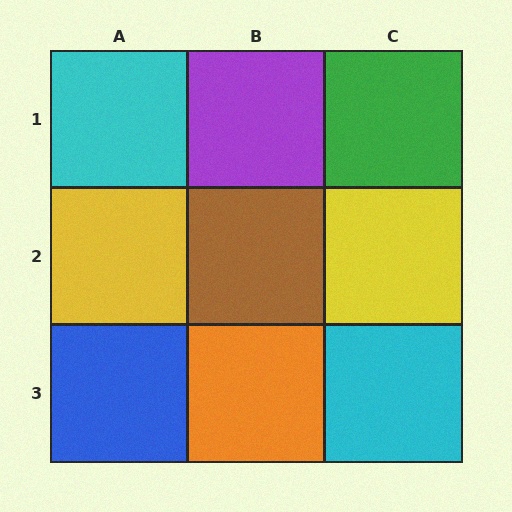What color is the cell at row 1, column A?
Cyan.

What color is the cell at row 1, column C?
Green.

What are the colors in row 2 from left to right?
Yellow, brown, yellow.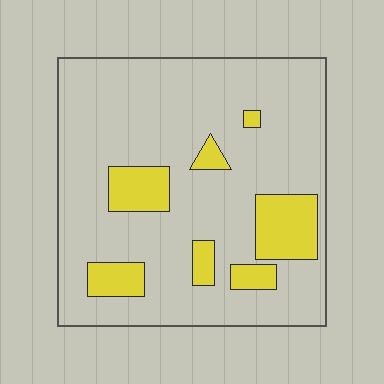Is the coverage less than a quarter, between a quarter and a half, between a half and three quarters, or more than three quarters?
Less than a quarter.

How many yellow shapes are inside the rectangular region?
7.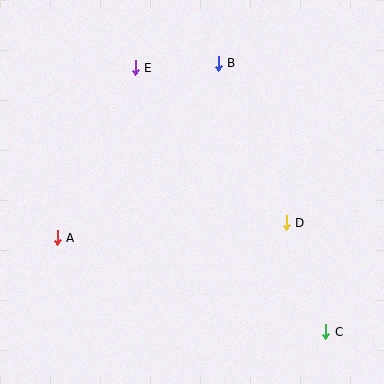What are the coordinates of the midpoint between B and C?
The midpoint between B and C is at (272, 197).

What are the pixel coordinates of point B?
Point B is at (218, 63).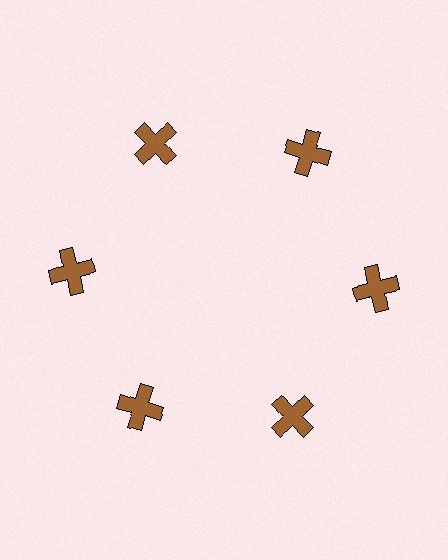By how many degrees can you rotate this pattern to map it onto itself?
The pattern maps onto itself every 60 degrees of rotation.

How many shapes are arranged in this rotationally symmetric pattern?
There are 6 shapes, arranged in 6 groups of 1.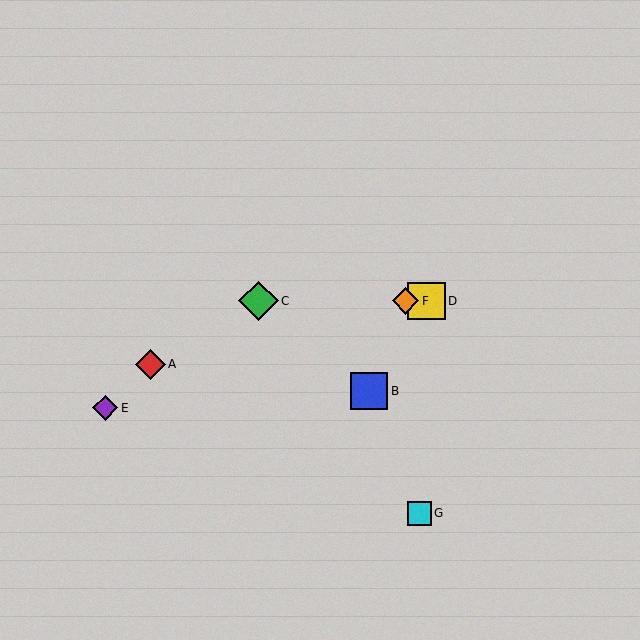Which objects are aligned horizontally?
Objects C, D, F are aligned horizontally.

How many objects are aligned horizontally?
3 objects (C, D, F) are aligned horizontally.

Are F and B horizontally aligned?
No, F is at y≈301 and B is at y≈391.